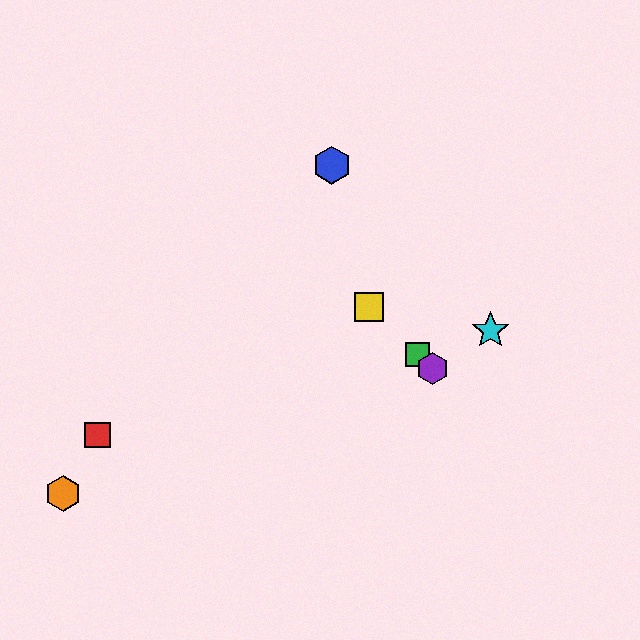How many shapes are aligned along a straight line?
3 shapes (the green square, the yellow square, the purple hexagon) are aligned along a straight line.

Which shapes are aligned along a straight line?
The green square, the yellow square, the purple hexagon are aligned along a straight line.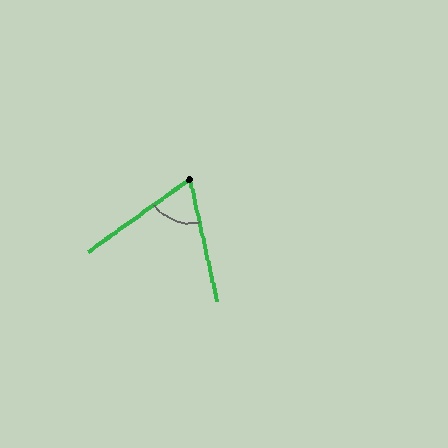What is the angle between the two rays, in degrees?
Approximately 66 degrees.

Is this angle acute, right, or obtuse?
It is acute.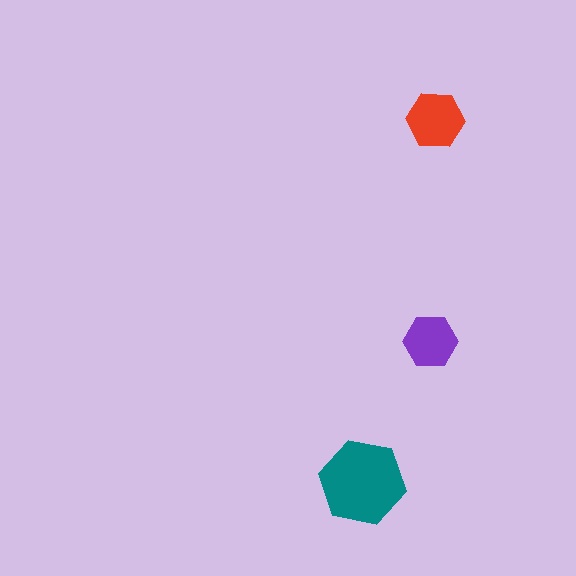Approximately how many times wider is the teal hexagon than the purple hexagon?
About 1.5 times wider.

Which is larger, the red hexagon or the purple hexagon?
The red one.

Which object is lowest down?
The teal hexagon is bottommost.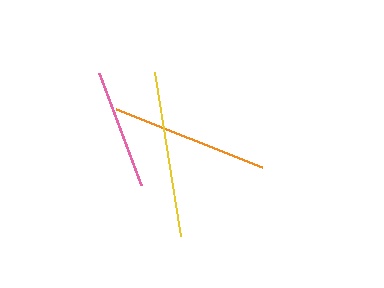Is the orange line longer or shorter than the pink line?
The orange line is longer than the pink line.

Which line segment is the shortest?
The pink line is the shortest at approximately 120 pixels.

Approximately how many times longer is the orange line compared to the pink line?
The orange line is approximately 1.3 times the length of the pink line.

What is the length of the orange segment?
The orange segment is approximately 157 pixels long.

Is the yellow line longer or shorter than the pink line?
The yellow line is longer than the pink line.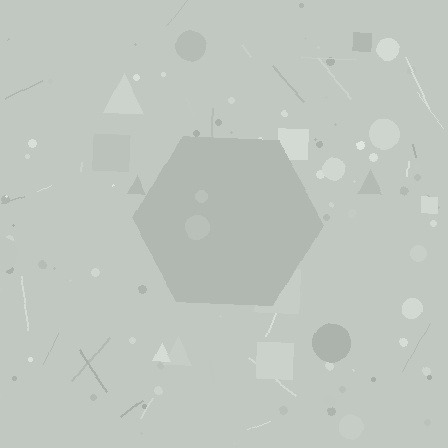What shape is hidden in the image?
A hexagon is hidden in the image.